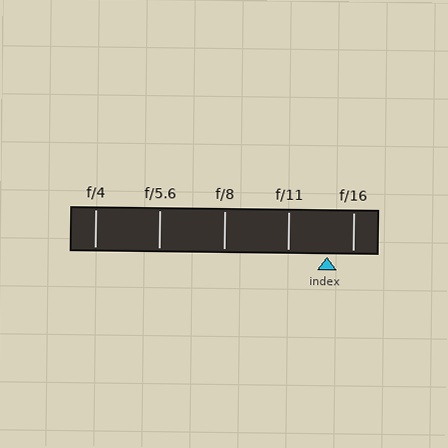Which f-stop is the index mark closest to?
The index mark is closest to f/16.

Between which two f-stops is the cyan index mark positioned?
The index mark is between f/11 and f/16.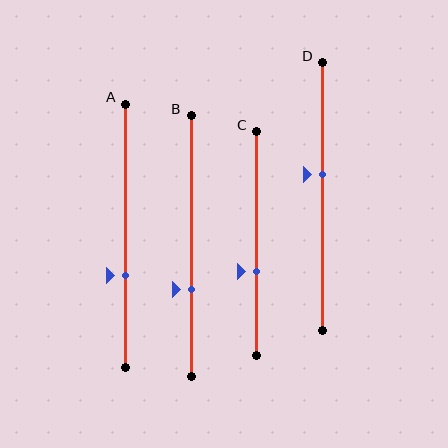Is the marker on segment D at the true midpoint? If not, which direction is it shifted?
No, the marker on segment D is shifted upward by about 8% of the segment length.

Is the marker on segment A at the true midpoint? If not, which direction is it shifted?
No, the marker on segment A is shifted downward by about 15% of the segment length.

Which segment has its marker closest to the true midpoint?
Segment D has its marker closest to the true midpoint.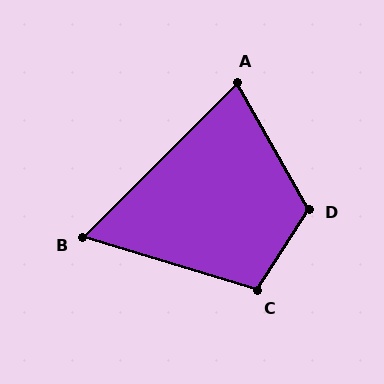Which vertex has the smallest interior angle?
B, at approximately 62 degrees.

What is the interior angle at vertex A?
Approximately 75 degrees (acute).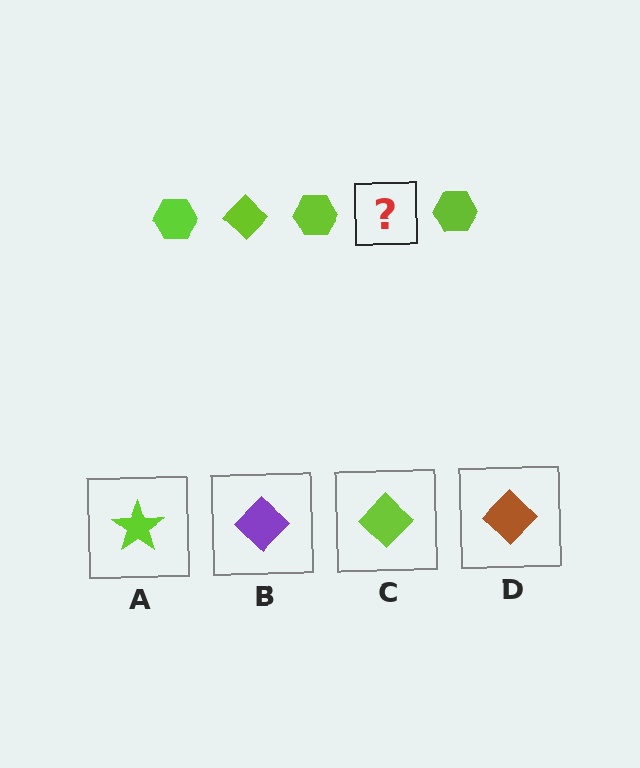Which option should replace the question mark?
Option C.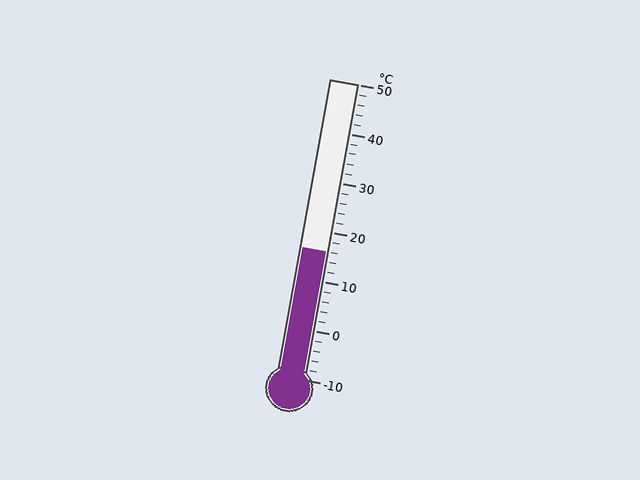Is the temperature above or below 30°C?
The temperature is below 30°C.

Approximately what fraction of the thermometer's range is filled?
The thermometer is filled to approximately 45% of its range.